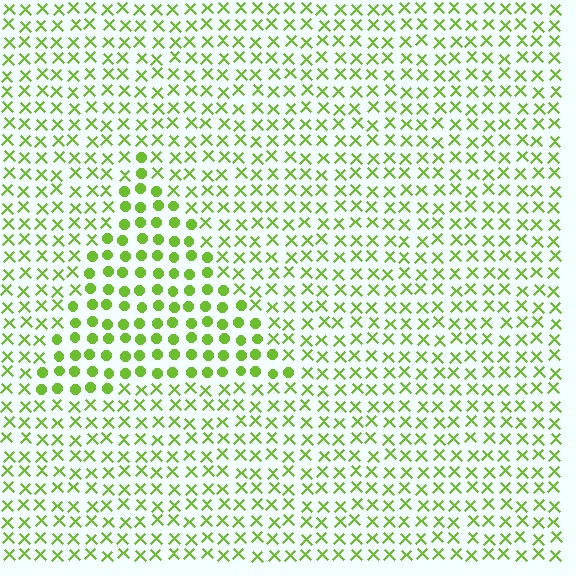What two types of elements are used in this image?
The image uses circles inside the triangle region and X marks outside it.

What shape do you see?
I see a triangle.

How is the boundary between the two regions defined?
The boundary is defined by a change in element shape: circles inside vs. X marks outside. All elements share the same color and spacing.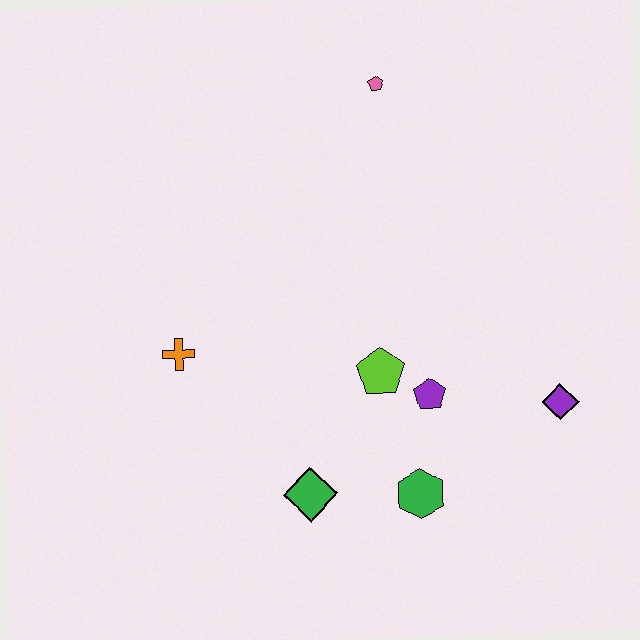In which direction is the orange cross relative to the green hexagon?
The orange cross is to the left of the green hexagon.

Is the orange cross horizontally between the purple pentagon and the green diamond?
No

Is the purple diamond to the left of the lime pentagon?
No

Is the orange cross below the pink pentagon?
Yes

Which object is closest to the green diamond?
The green hexagon is closest to the green diamond.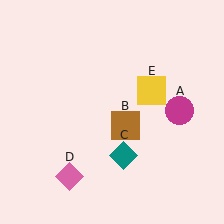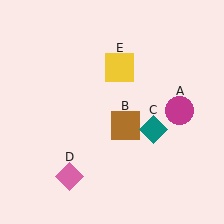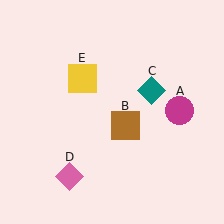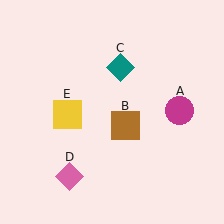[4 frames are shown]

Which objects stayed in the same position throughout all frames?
Magenta circle (object A) and brown square (object B) and pink diamond (object D) remained stationary.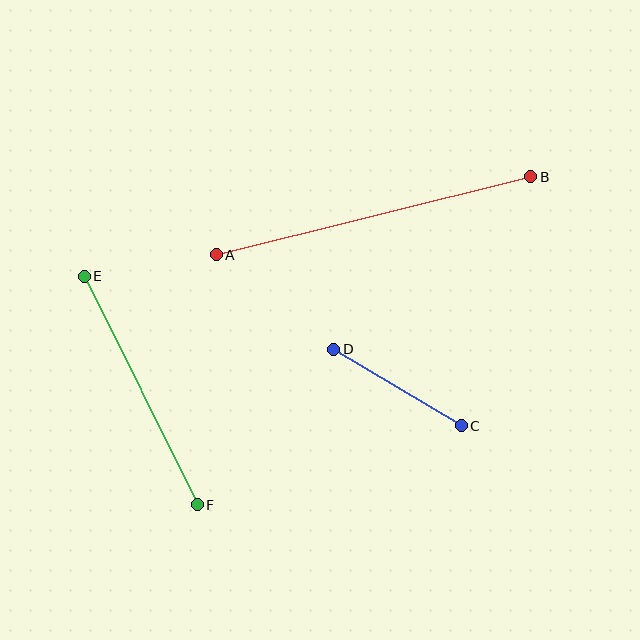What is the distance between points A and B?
The distance is approximately 324 pixels.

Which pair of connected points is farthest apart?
Points A and B are farthest apart.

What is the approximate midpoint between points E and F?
The midpoint is at approximately (141, 391) pixels.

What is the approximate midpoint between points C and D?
The midpoint is at approximately (398, 387) pixels.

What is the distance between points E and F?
The distance is approximately 255 pixels.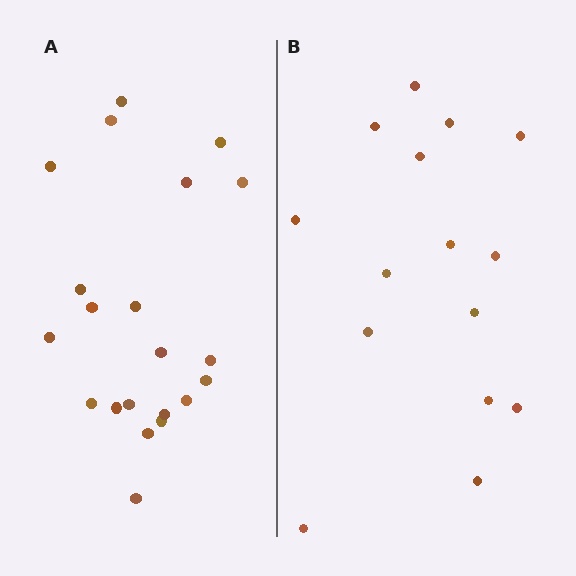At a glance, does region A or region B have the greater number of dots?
Region A (the left region) has more dots.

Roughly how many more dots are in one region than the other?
Region A has about 6 more dots than region B.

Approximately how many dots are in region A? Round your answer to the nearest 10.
About 20 dots. (The exact count is 21, which rounds to 20.)